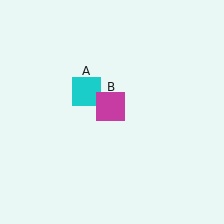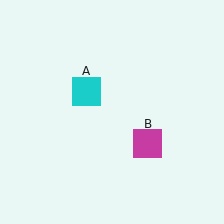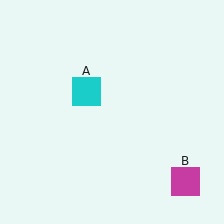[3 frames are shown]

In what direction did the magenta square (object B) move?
The magenta square (object B) moved down and to the right.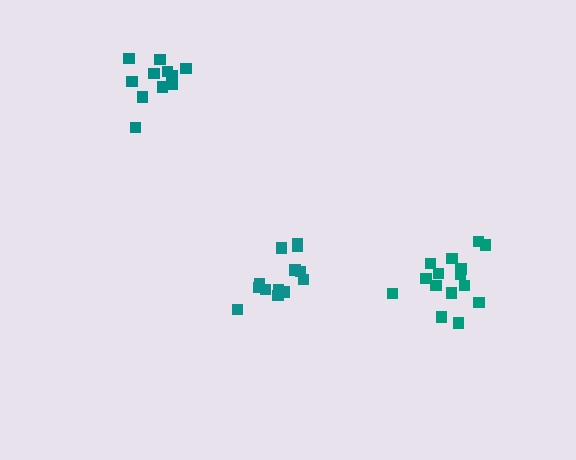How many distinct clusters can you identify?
There are 3 distinct clusters.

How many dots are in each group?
Group 1: 13 dots, Group 2: 11 dots, Group 3: 16 dots (40 total).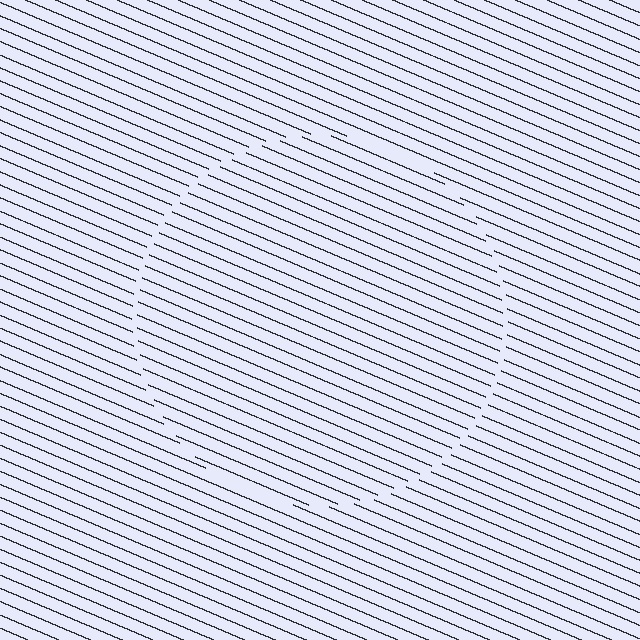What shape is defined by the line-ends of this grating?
An illusory circle. The interior of the shape contains the same grating, shifted by half a period — the contour is defined by the phase discontinuity where line-ends from the inner and outer gratings abut.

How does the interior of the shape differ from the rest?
The interior of the shape contains the same grating, shifted by half a period — the contour is defined by the phase discontinuity where line-ends from the inner and outer gratings abut.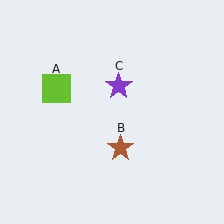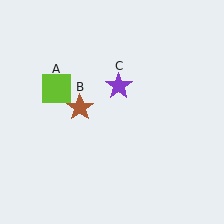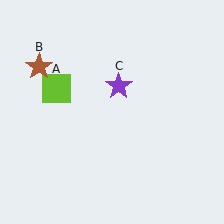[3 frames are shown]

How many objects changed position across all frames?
1 object changed position: brown star (object B).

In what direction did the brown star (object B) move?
The brown star (object B) moved up and to the left.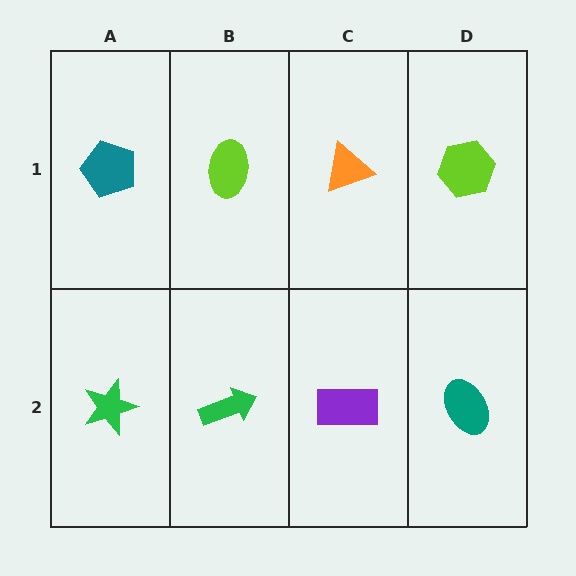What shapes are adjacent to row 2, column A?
A teal pentagon (row 1, column A), a green arrow (row 2, column B).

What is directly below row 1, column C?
A purple rectangle.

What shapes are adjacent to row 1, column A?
A green star (row 2, column A), a lime ellipse (row 1, column B).